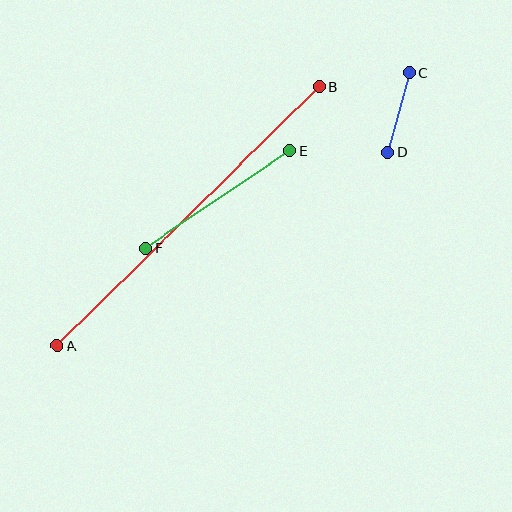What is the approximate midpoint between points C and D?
The midpoint is at approximately (399, 113) pixels.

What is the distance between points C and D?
The distance is approximately 83 pixels.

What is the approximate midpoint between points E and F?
The midpoint is at approximately (218, 199) pixels.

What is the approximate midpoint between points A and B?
The midpoint is at approximately (188, 216) pixels.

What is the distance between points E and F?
The distance is approximately 174 pixels.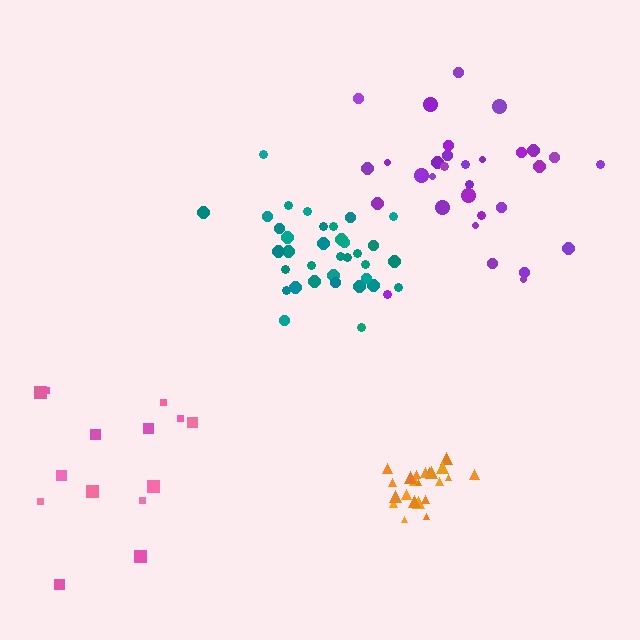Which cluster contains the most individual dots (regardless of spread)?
Teal (35).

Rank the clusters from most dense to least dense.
orange, teal, purple, pink.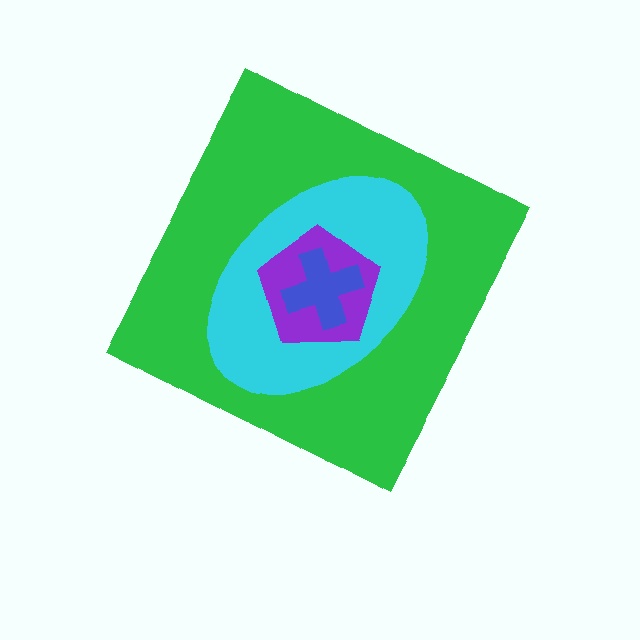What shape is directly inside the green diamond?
The cyan ellipse.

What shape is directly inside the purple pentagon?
The blue cross.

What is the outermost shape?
The green diamond.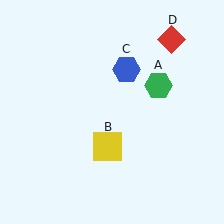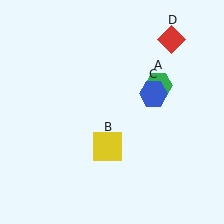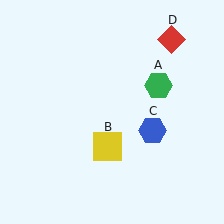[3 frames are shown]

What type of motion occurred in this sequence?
The blue hexagon (object C) rotated clockwise around the center of the scene.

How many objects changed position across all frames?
1 object changed position: blue hexagon (object C).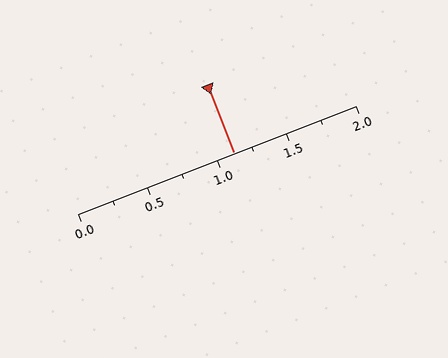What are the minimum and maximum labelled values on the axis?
The axis runs from 0.0 to 2.0.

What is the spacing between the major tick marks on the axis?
The major ticks are spaced 0.5 apart.